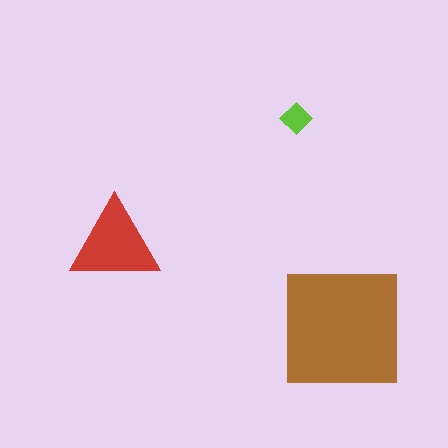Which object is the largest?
The brown square.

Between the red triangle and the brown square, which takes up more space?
The brown square.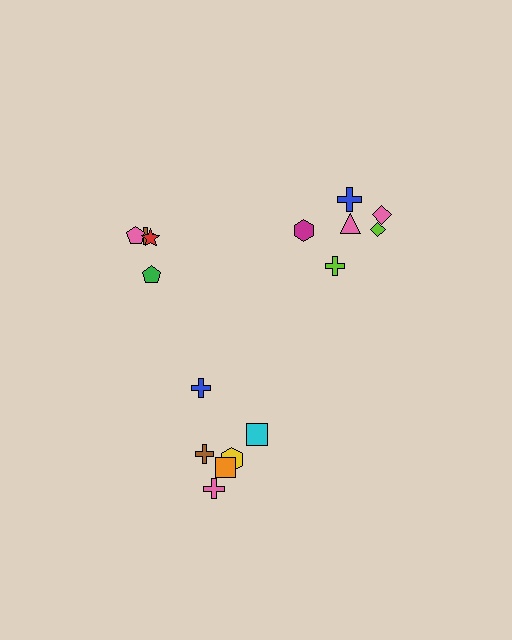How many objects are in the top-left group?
There are 4 objects.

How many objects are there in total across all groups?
There are 16 objects.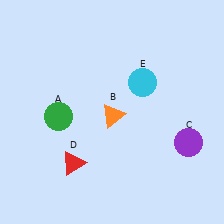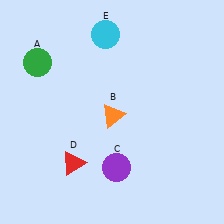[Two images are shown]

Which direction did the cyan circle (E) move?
The cyan circle (E) moved up.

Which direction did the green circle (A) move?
The green circle (A) moved up.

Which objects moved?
The objects that moved are: the green circle (A), the purple circle (C), the cyan circle (E).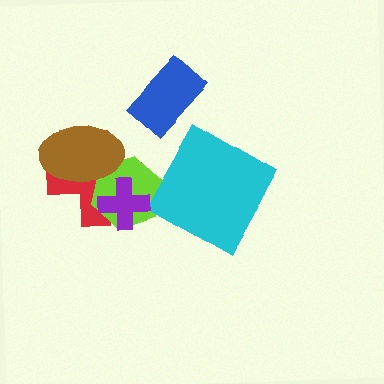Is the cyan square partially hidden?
No, no other shape covers it.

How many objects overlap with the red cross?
3 objects overlap with the red cross.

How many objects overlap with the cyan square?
0 objects overlap with the cyan square.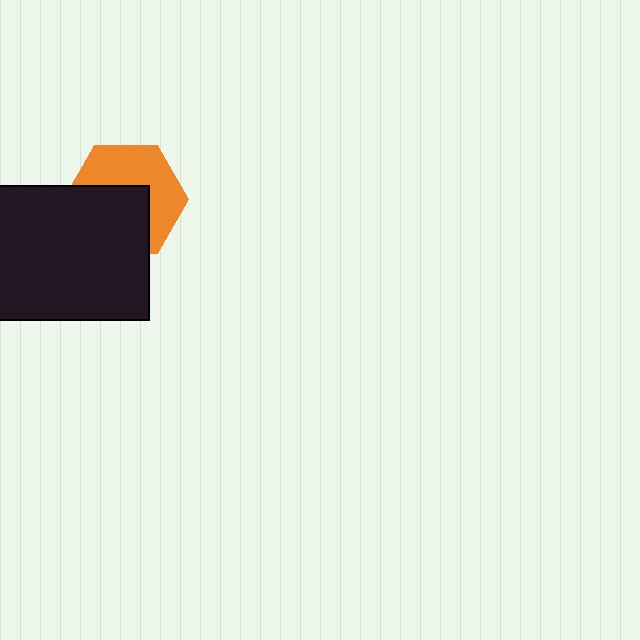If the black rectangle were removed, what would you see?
You would see the complete orange hexagon.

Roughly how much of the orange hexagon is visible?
About half of it is visible (roughly 51%).